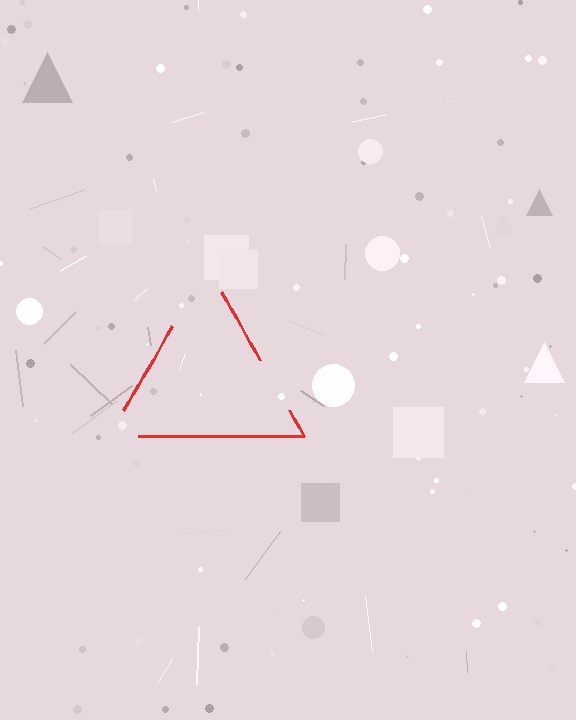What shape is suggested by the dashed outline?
The dashed outline suggests a triangle.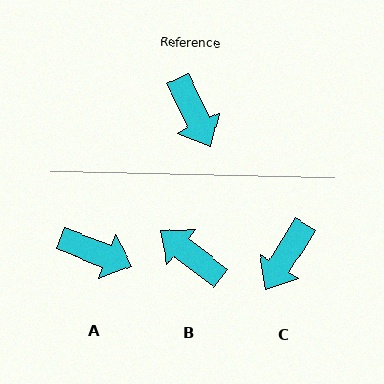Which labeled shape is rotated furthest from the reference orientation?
B, about 154 degrees away.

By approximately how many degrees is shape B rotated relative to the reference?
Approximately 154 degrees clockwise.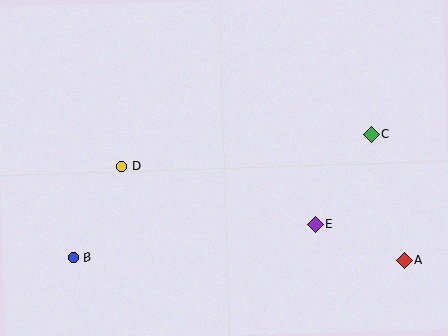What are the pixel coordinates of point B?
Point B is at (73, 258).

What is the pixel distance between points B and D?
The distance between B and D is 103 pixels.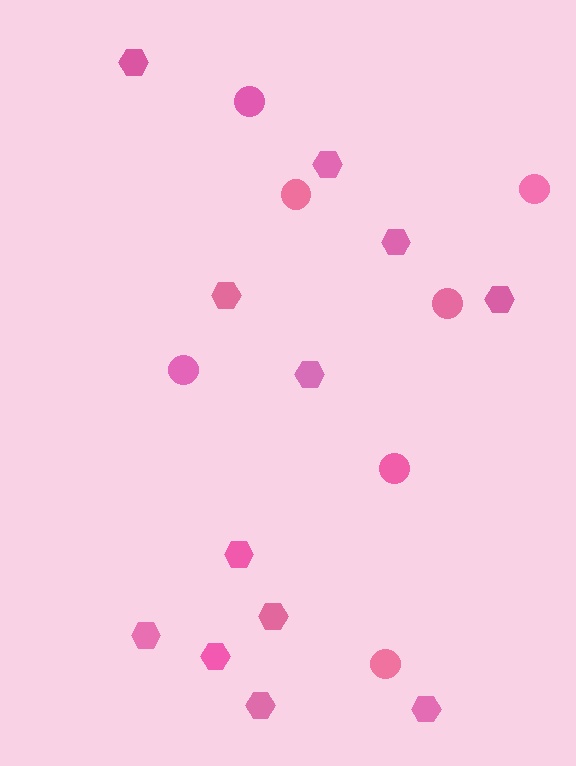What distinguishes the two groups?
There are 2 groups: one group of hexagons (12) and one group of circles (7).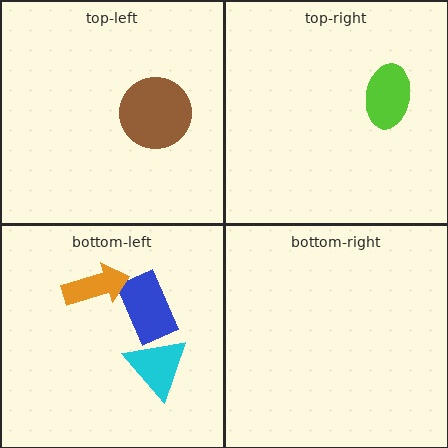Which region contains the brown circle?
The top-left region.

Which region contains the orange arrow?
The bottom-left region.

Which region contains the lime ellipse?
The top-right region.